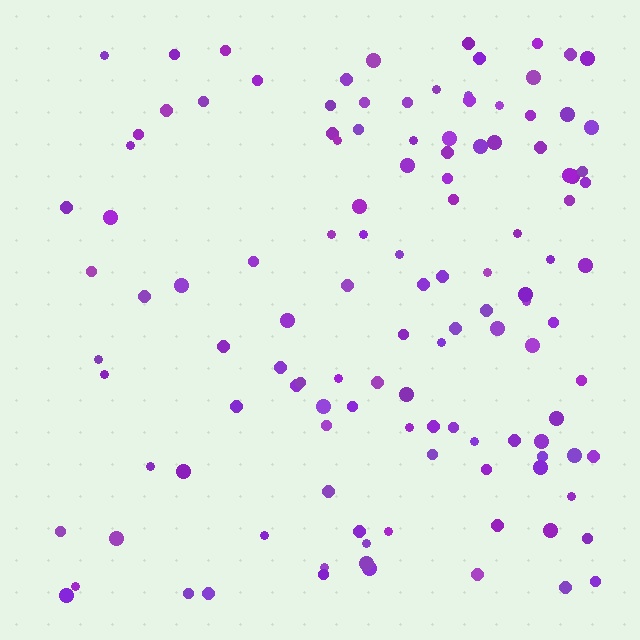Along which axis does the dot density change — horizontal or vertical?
Horizontal.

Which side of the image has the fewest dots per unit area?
The left.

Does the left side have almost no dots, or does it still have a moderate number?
Still a moderate number, just noticeably fewer than the right.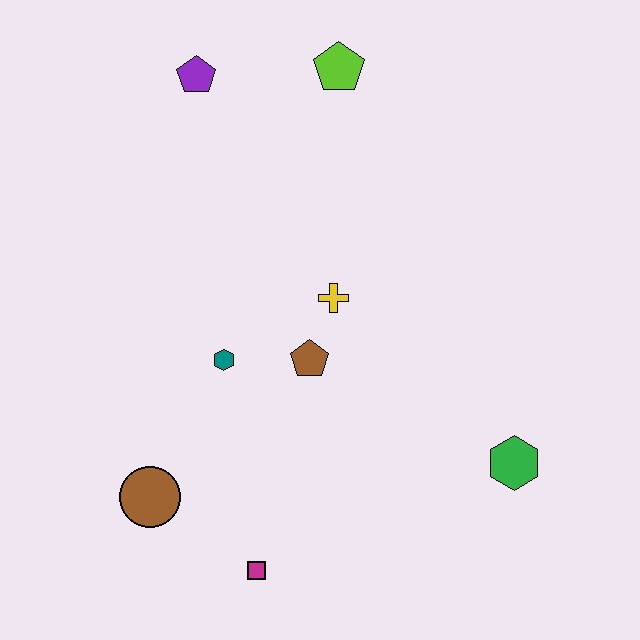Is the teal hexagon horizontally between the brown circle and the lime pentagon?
Yes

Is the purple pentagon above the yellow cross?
Yes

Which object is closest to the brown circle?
The magenta square is closest to the brown circle.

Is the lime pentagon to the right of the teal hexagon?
Yes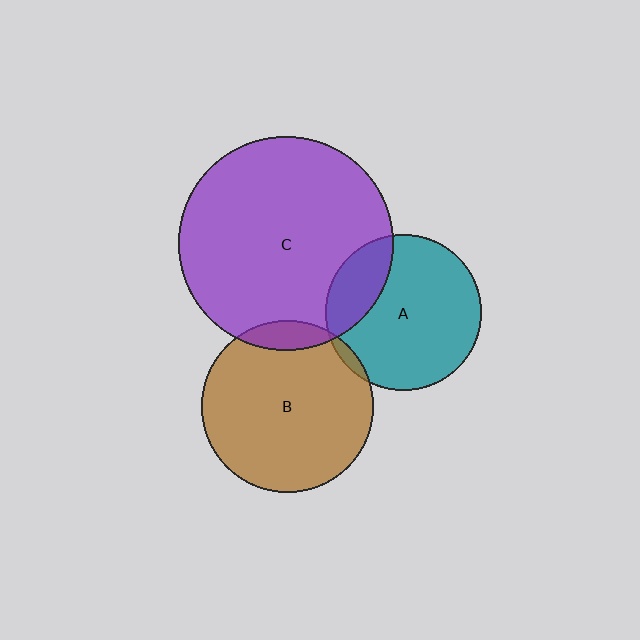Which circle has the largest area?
Circle C (purple).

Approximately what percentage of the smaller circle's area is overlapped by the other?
Approximately 5%.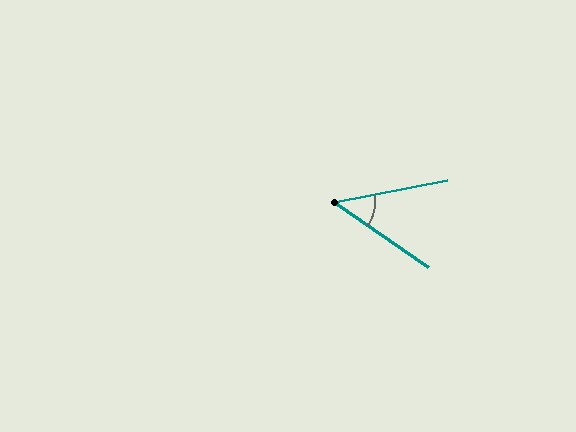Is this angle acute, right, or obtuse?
It is acute.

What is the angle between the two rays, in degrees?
Approximately 46 degrees.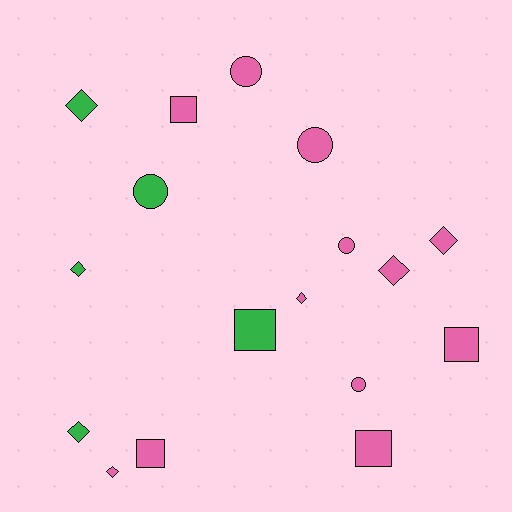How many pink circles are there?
There are 4 pink circles.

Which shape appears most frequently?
Diamond, with 7 objects.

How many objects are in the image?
There are 17 objects.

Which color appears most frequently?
Pink, with 12 objects.